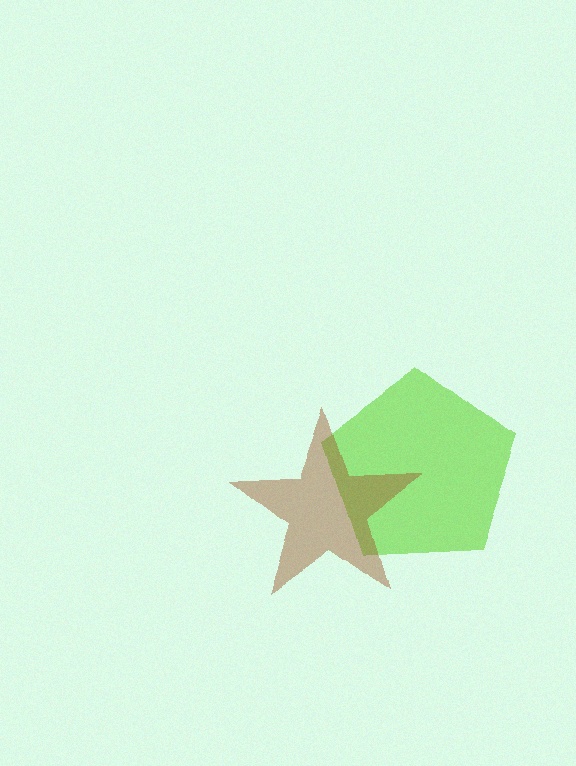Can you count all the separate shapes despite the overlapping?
Yes, there are 2 separate shapes.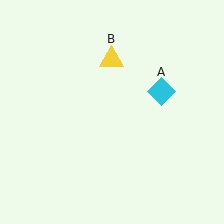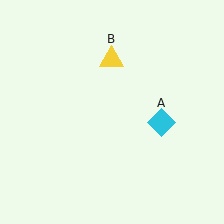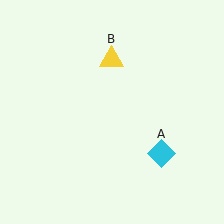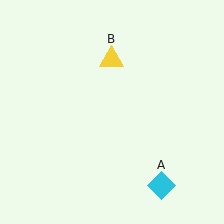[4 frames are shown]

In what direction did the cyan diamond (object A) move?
The cyan diamond (object A) moved down.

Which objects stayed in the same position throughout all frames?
Yellow triangle (object B) remained stationary.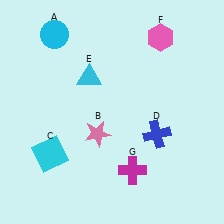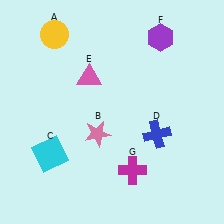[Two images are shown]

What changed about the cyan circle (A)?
In Image 1, A is cyan. In Image 2, it changed to yellow.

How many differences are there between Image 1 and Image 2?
There are 3 differences between the two images.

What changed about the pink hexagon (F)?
In Image 1, F is pink. In Image 2, it changed to purple.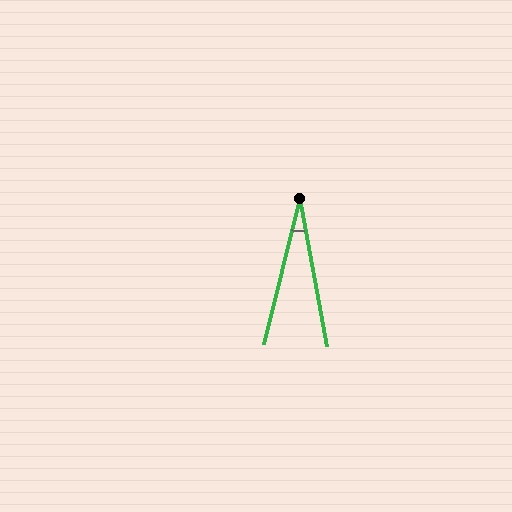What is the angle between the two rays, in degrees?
Approximately 24 degrees.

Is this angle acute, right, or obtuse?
It is acute.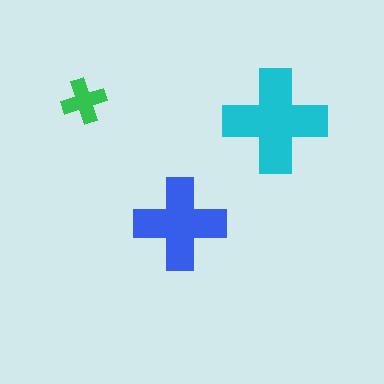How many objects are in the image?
There are 3 objects in the image.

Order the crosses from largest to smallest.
the cyan one, the blue one, the green one.